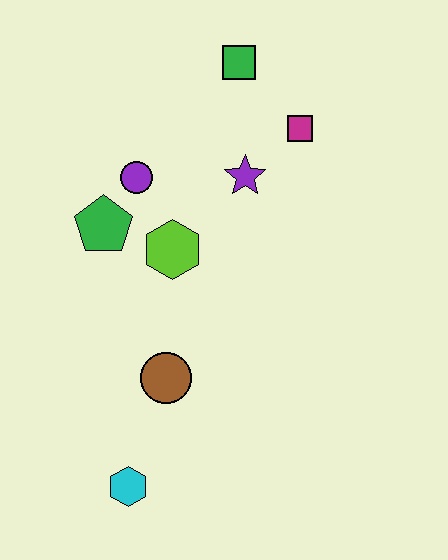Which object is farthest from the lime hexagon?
The cyan hexagon is farthest from the lime hexagon.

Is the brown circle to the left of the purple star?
Yes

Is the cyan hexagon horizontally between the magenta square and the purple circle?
No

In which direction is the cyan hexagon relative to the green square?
The cyan hexagon is below the green square.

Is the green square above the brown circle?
Yes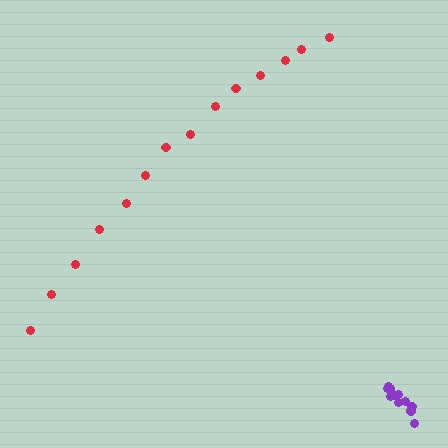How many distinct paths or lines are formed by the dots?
There are 2 distinct paths.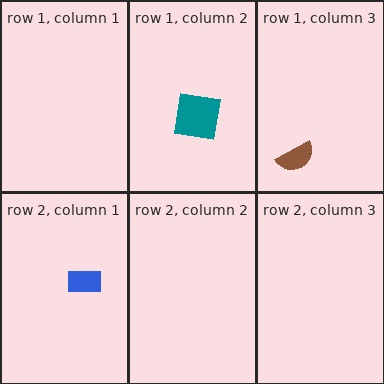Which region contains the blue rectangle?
The row 2, column 1 region.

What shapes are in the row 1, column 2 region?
The teal square.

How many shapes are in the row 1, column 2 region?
1.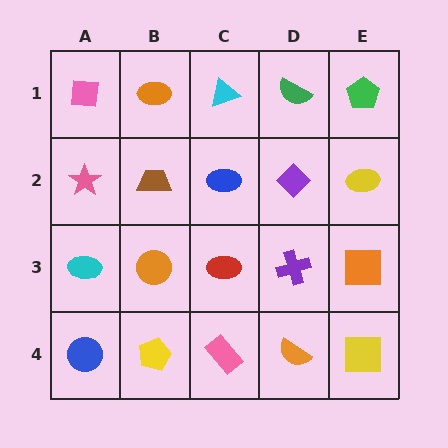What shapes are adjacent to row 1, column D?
A purple diamond (row 2, column D), a cyan triangle (row 1, column C), a green pentagon (row 1, column E).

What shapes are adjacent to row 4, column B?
An orange circle (row 3, column B), a blue circle (row 4, column A), a pink rectangle (row 4, column C).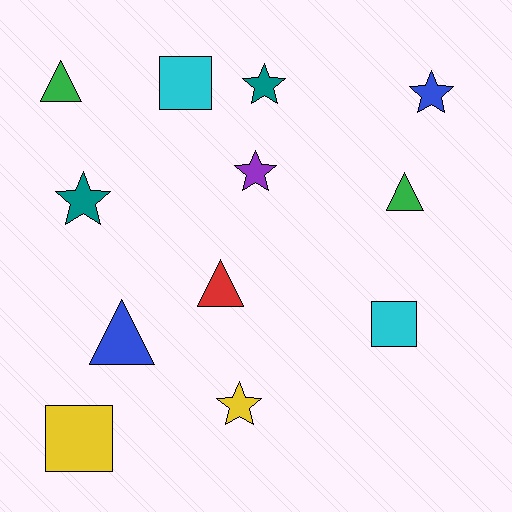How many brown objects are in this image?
There are no brown objects.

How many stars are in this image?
There are 5 stars.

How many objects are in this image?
There are 12 objects.